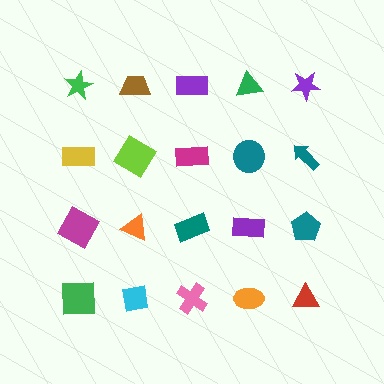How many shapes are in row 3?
5 shapes.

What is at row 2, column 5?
A teal arrow.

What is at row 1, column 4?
A green triangle.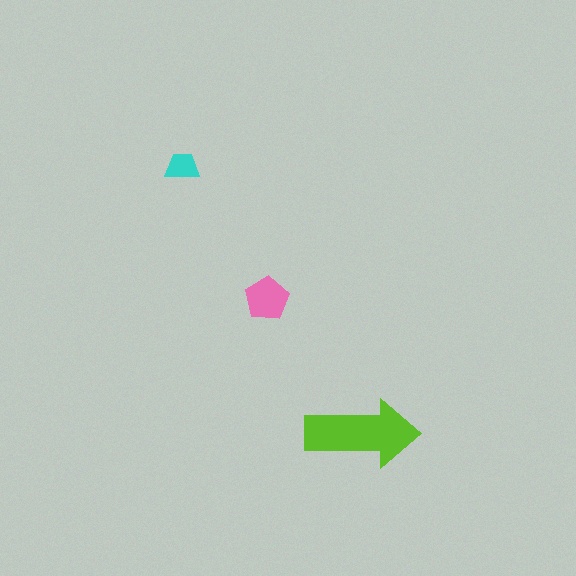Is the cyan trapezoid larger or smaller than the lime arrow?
Smaller.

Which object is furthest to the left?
The cyan trapezoid is leftmost.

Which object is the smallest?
The cyan trapezoid.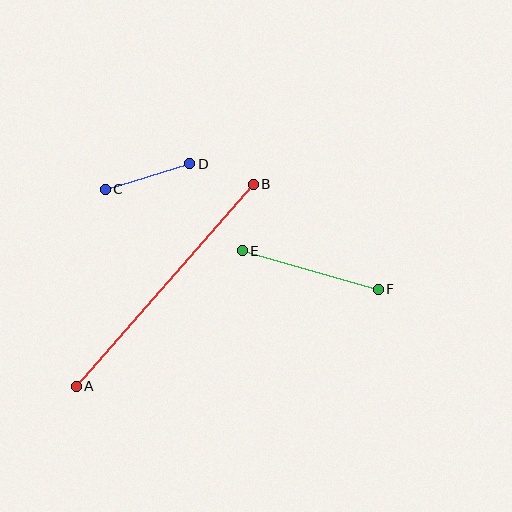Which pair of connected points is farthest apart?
Points A and B are farthest apart.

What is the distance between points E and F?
The distance is approximately 141 pixels.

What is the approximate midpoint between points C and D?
The midpoint is at approximately (147, 176) pixels.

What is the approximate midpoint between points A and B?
The midpoint is at approximately (165, 285) pixels.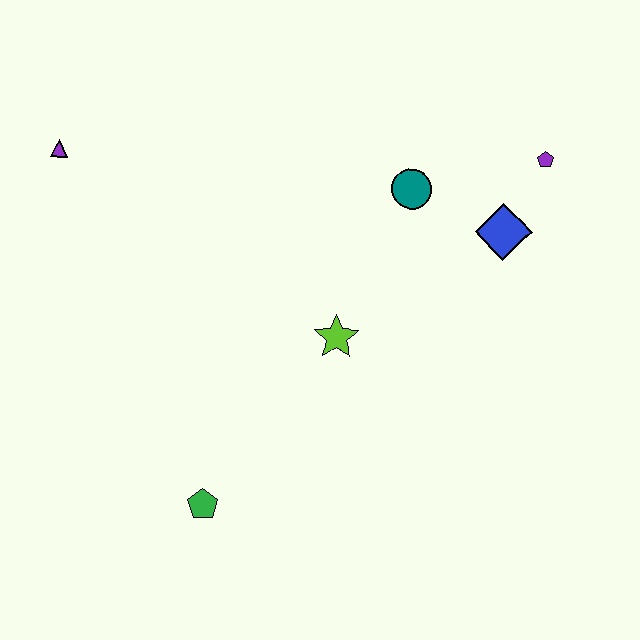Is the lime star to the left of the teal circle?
Yes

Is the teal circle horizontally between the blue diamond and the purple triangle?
Yes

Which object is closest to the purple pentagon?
The blue diamond is closest to the purple pentagon.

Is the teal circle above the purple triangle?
No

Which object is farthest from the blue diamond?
The purple triangle is farthest from the blue diamond.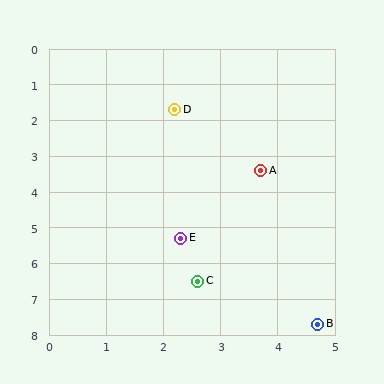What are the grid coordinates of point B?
Point B is at approximately (4.7, 7.7).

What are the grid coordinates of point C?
Point C is at approximately (2.6, 6.5).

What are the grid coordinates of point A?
Point A is at approximately (3.7, 3.4).